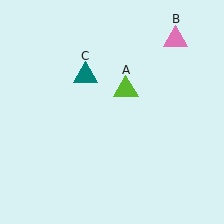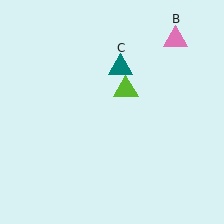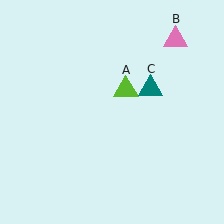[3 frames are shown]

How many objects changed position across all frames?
1 object changed position: teal triangle (object C).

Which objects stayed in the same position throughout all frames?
Lime triangle (object A) and pink triangle (object B) remained stationary.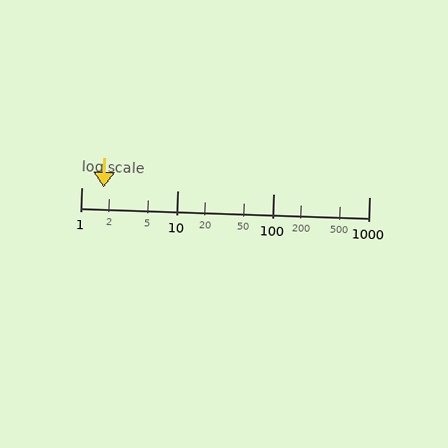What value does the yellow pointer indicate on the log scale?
The pointer indicates approximately 1.7.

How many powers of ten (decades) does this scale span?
The scale spans 3 decades, from 1 to 1000.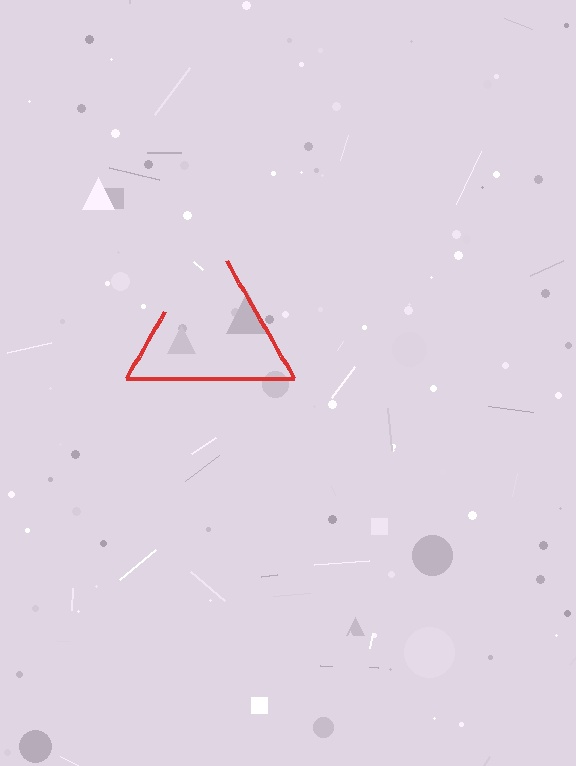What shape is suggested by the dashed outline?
The dashed outline suggests a triangle.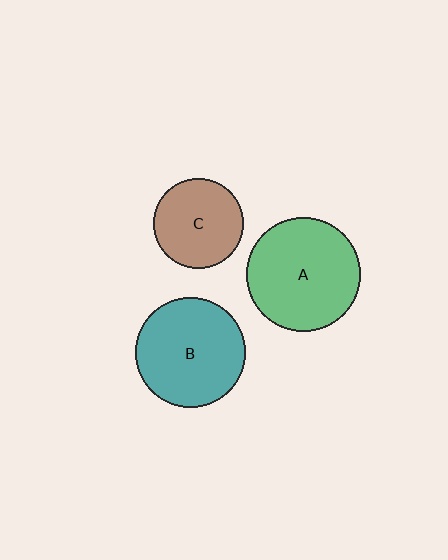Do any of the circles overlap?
No, none of the circles overlap.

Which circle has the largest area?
Circle A (green).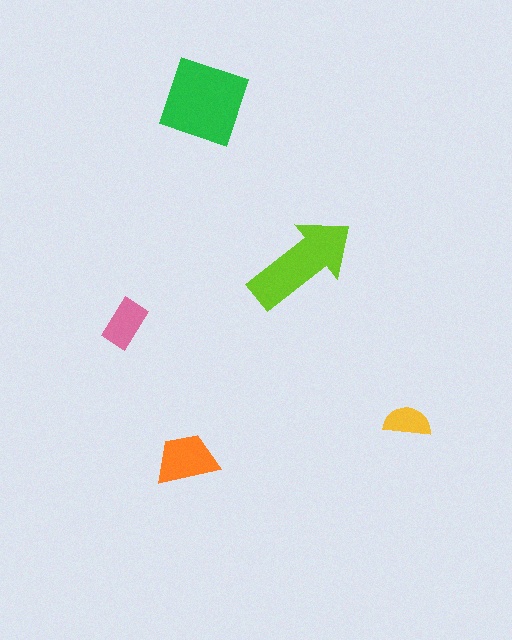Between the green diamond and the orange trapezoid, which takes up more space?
The green diamond.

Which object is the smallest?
The yellow semicircle.